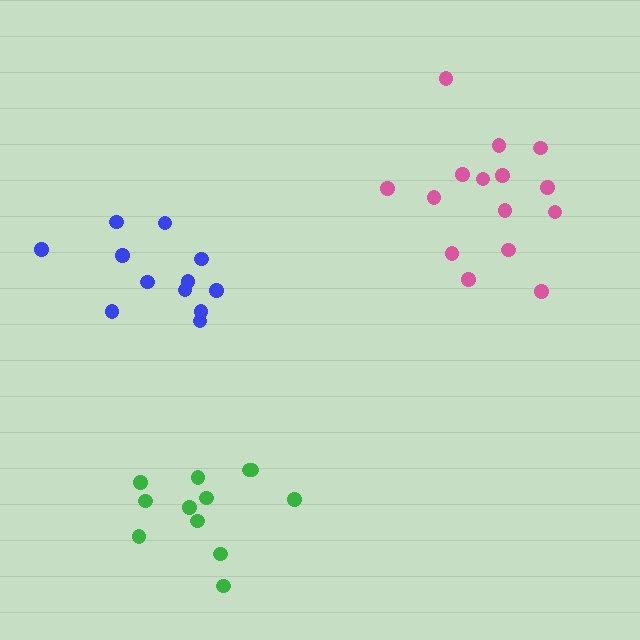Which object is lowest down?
The green cluster is bottommost.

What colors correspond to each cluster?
The clusters are colored: green, blue, pink.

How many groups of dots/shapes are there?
There are 3 groups.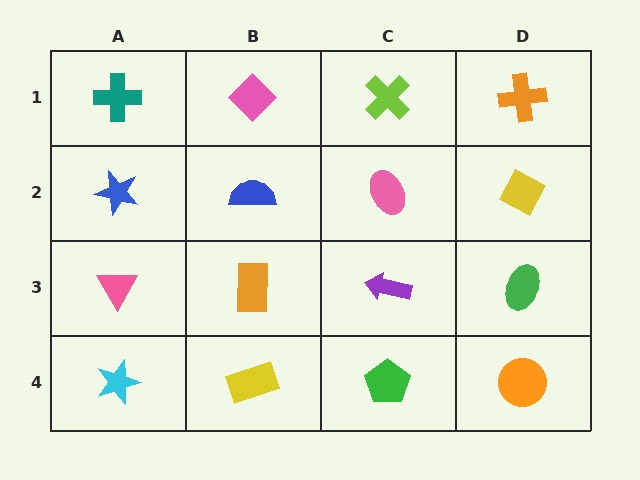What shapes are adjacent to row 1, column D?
A yellow diamond (row 2, column D), a lime cross (row 1, column C).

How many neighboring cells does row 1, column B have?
3.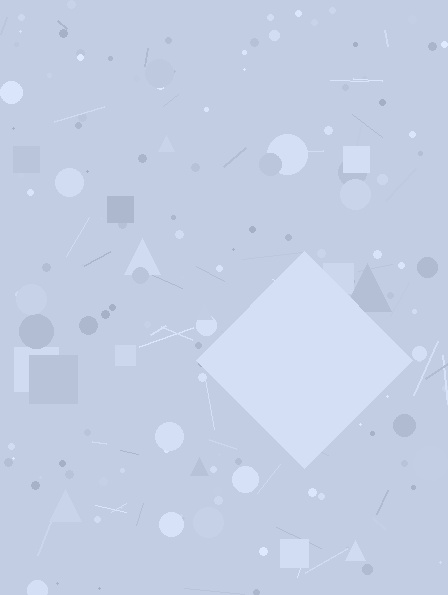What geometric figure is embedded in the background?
A diamond is embedded in the background.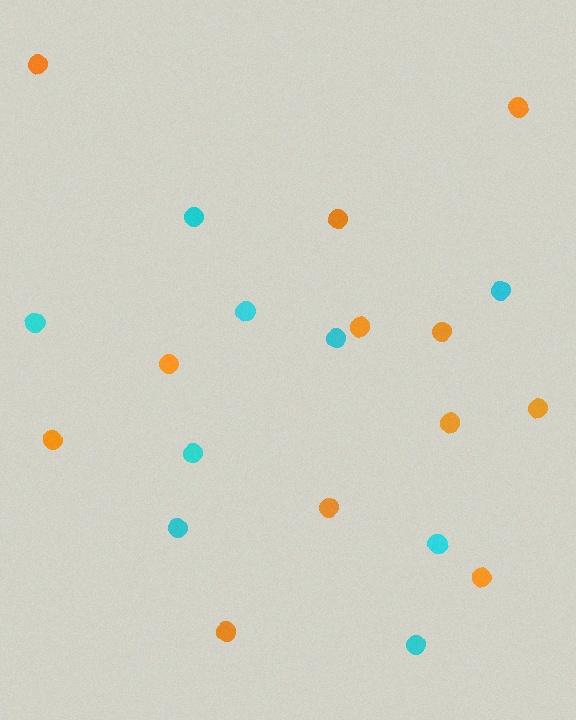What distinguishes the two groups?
There are 2 groups: one group of cyan circles (9) and one group of orange circles (12).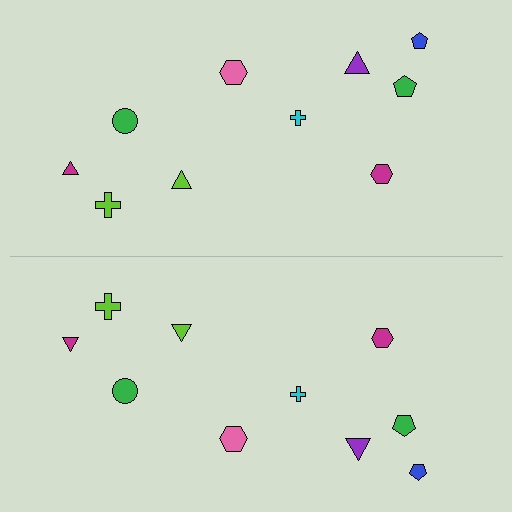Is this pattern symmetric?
Yes, this pattern has bilateral (reflection) symmetry.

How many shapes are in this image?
There are 20 shapes in this image.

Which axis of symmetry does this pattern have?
The pattern has a horizontal axis of symmetry running through the center of the image.